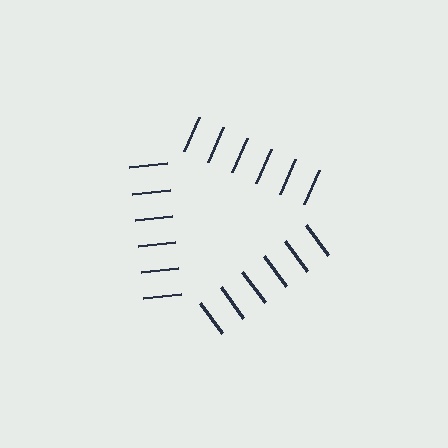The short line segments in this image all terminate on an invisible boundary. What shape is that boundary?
An illusory triangle — the line segments terminate on its edges but no continuous stroke is drawn.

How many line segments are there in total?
18 — 6 along each of the 3 edges.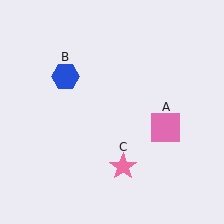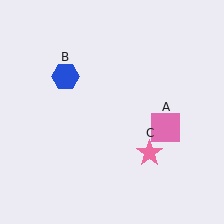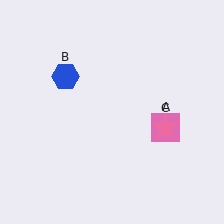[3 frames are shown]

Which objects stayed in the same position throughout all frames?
Pink square (object A) and blue hexagon (object B) remained stationary.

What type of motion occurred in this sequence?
The pink star (object C) rotated counterclockwise around the center of the scene.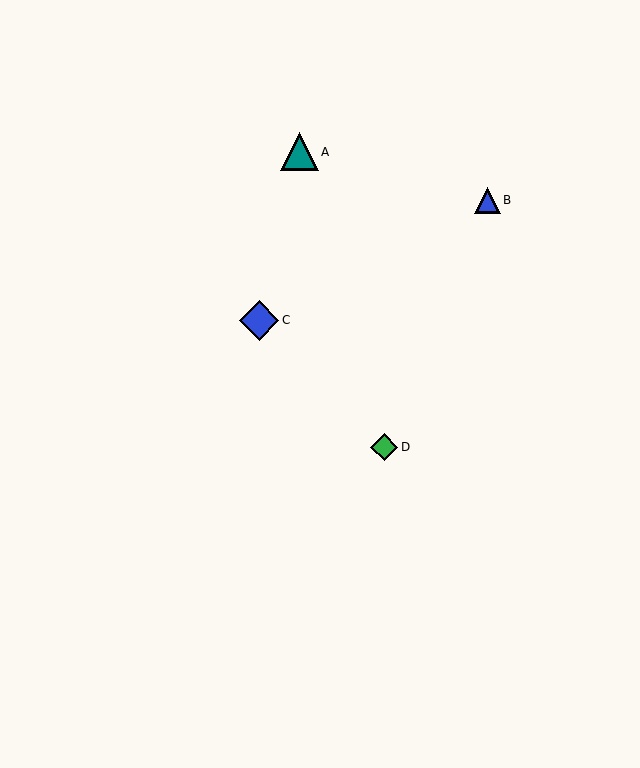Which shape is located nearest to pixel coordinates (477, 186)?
The blue triangle (labeled B) at (487, 200) is nearest to that location.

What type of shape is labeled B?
Shape B is a blue triangle.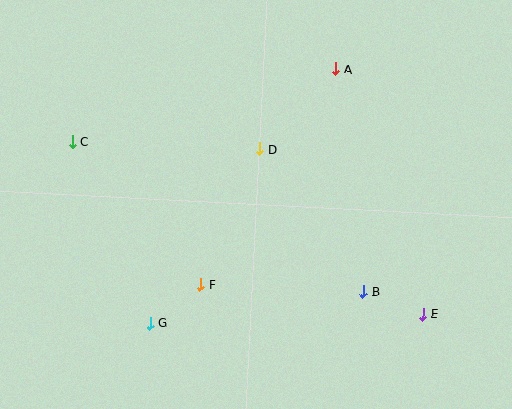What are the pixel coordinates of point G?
Point G is at (150, 323).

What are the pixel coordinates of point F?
Point F is at (200, 284).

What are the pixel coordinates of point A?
Point A is at (336, 69).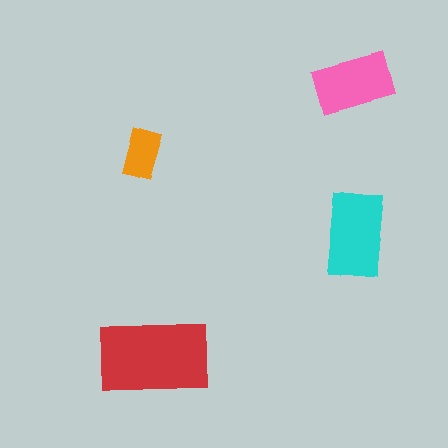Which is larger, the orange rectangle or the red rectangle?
The red one.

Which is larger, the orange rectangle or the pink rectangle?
The pink one.